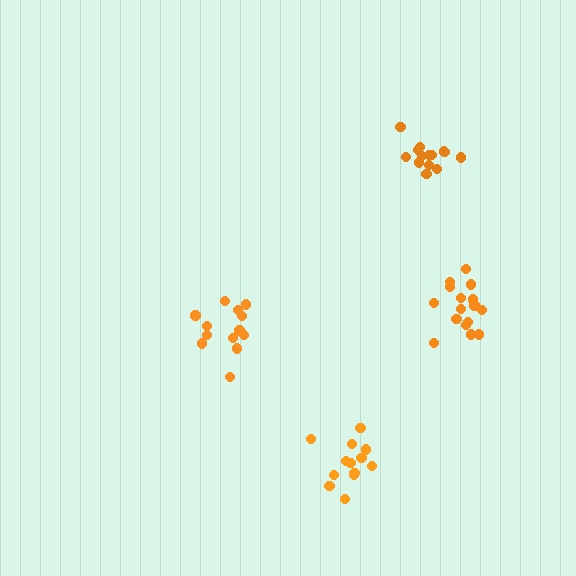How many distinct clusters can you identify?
There are 4 distinct clusters.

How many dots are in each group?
Group 1: 14 dots, Group 2: 15 dots, Group 3: 15 dots, Group 4: 16 dots (60 total).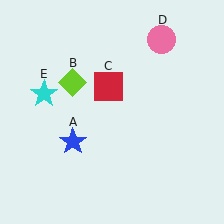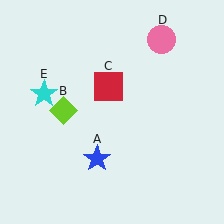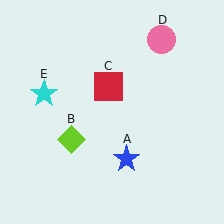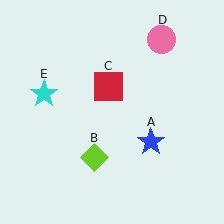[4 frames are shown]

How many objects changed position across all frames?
2 objects changed position: blue star (object A), lime diamond (object B).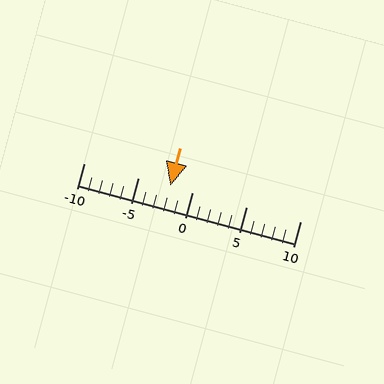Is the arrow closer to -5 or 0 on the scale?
The arrow is closer to 0.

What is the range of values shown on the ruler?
The ruler shows values from -10 to 10.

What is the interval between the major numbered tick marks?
The major tick marks are spaced 5 units apart.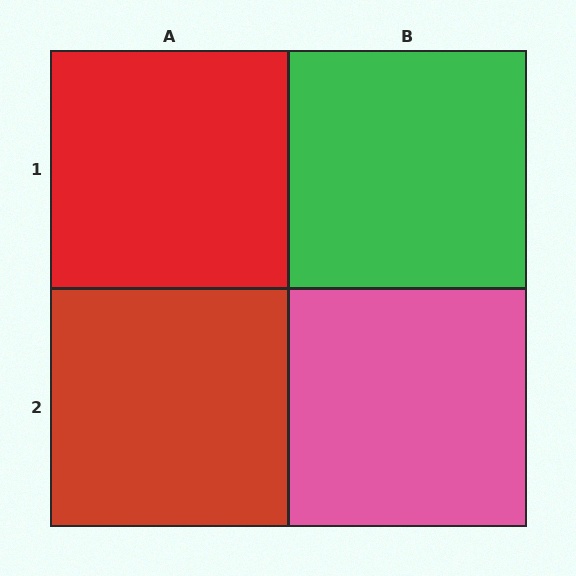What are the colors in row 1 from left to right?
Red, green.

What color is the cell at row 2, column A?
Red.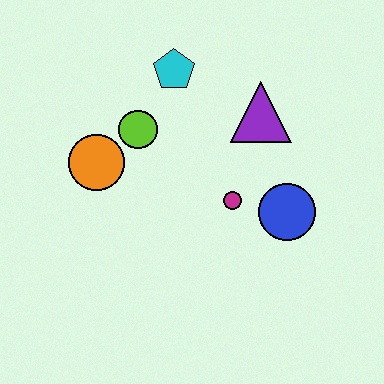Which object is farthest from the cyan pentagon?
The blue circle is farthest from the cyan pentagon.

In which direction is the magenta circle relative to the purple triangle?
The magenta circle is below the purple triangle.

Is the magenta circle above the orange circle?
No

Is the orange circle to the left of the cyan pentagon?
Yes